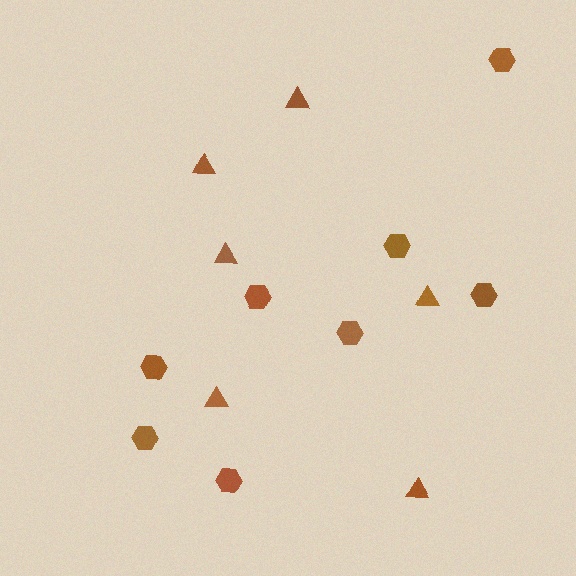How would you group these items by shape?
There are 2 groups: one group of triangles (6) and one group of hexagons (8).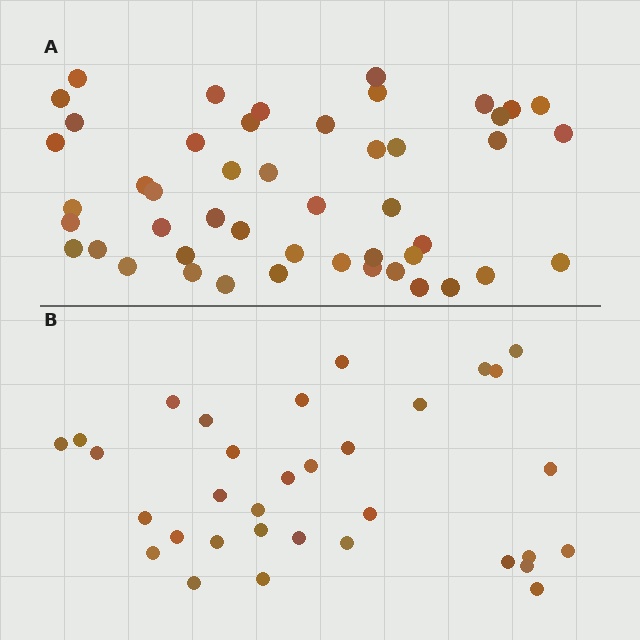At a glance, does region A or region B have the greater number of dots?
Region A (the top region) has more dots.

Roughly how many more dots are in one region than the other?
Region A has approximately 15 more dots than region B.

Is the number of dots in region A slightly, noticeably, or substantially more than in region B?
Region A has substantially more. The ratio is roughly 1.5 to 1.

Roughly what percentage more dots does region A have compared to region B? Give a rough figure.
About 45% more.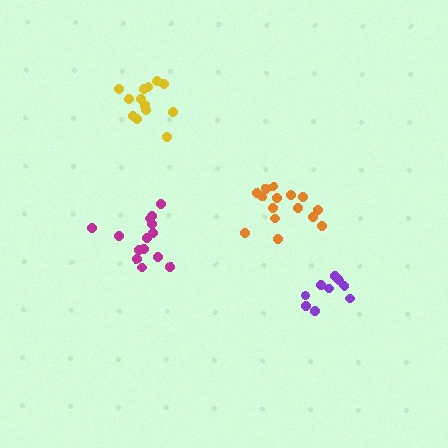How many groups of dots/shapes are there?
There are 4 groups.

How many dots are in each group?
Group 1: 9 dots, Group 2: 13 dots, Group 3: 14 dots, Group 4: 15 dots (51 total).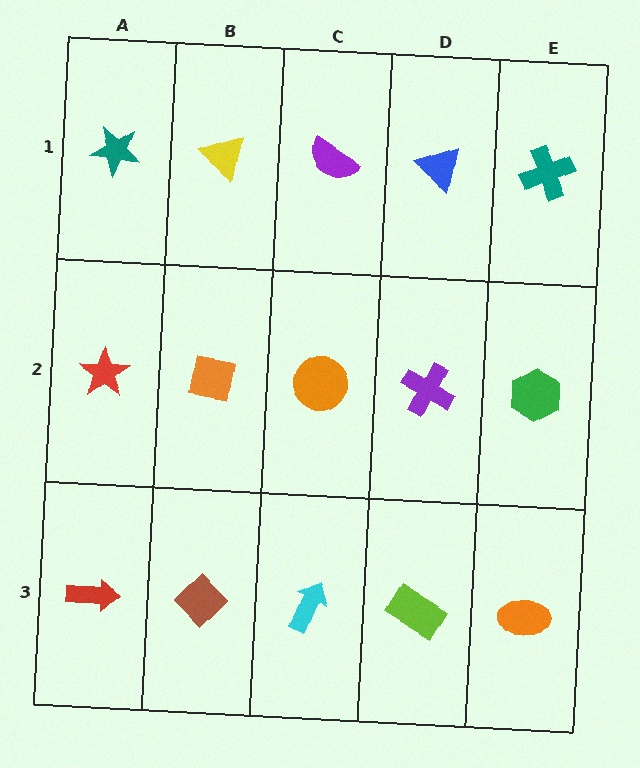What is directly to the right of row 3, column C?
A lime rectangle.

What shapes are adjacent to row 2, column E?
A teal cross (row 1, column E), an orange ellipse (row 3, column E), a purple cross (row 2, column D).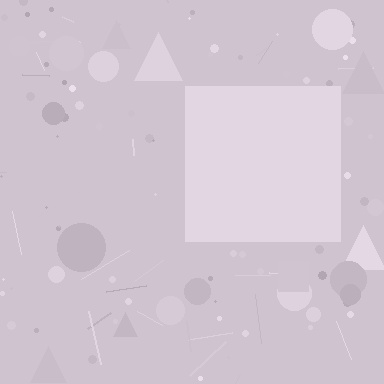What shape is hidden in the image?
A square is hidden in the image.